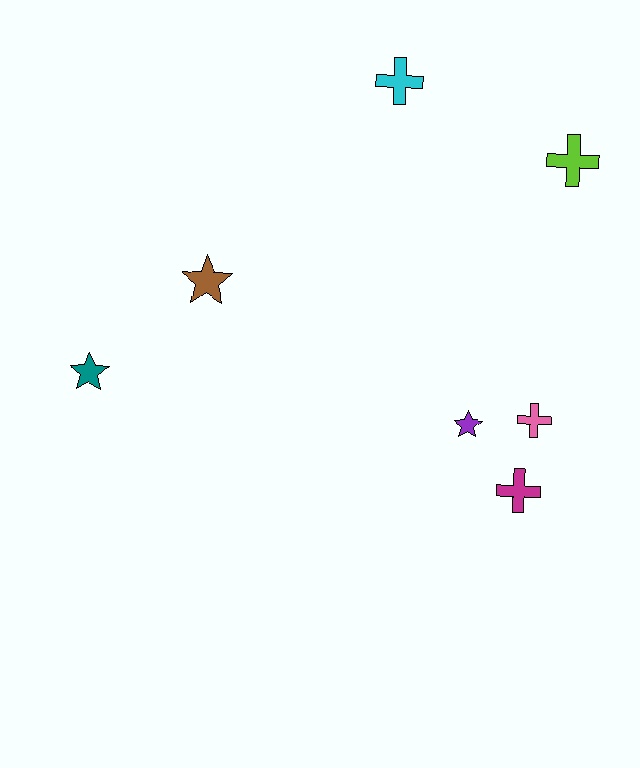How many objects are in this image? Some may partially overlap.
There are 7 objects.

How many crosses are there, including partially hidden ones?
There are 4 crosses.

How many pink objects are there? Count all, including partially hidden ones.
There is 1 pink object.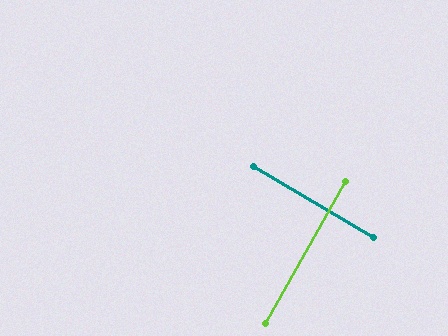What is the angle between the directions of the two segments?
Approximately 89 degrees.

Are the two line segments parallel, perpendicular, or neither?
Perpendicular — they meet at approximately 89°.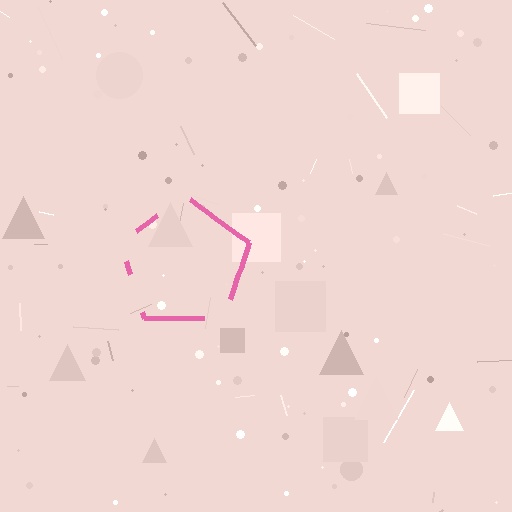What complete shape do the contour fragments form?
The contour fragments form a pentagon.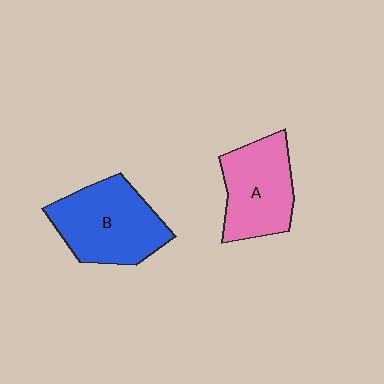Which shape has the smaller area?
Shape A (pink).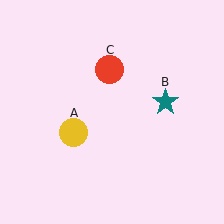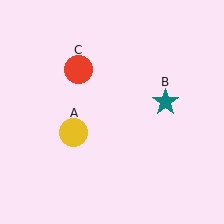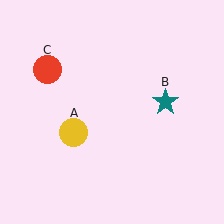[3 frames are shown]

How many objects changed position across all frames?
1 object changed position: red circle (object C).